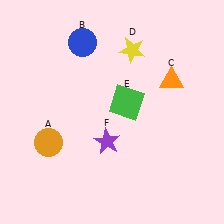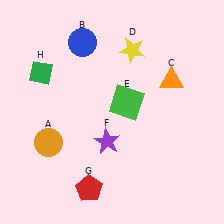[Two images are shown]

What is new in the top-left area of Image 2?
A green diamond (H) was added in the top-left area of Image 2.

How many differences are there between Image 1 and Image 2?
There are 2 differences between the two images.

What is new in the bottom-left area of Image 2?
A red pentagon (G) was added in the bottom-left area of Image 2.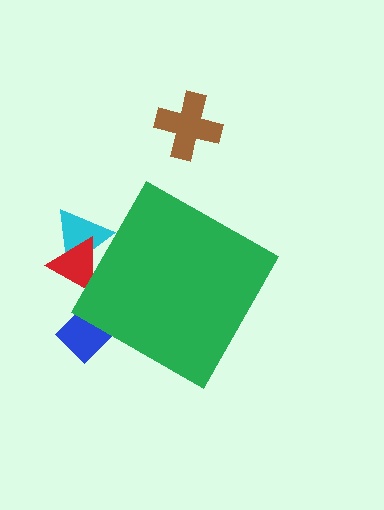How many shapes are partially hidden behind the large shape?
3 shapes are partially hidden.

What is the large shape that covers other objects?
A green diamond.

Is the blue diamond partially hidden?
Yes, the blue diamond is partially hidden behind the green diamond.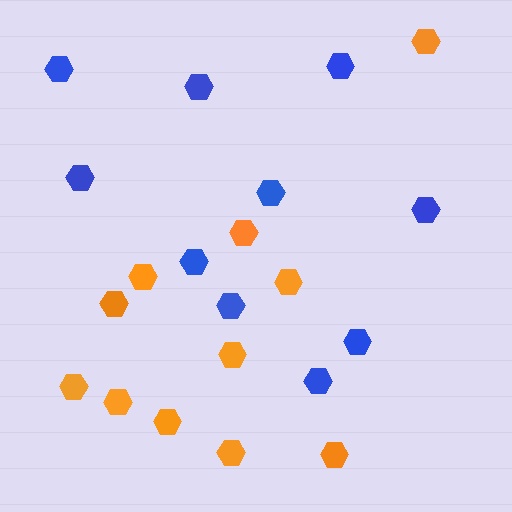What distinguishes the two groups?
There are 2 groups: one group of blue hexagons (10) and one group of orange hexagons (11).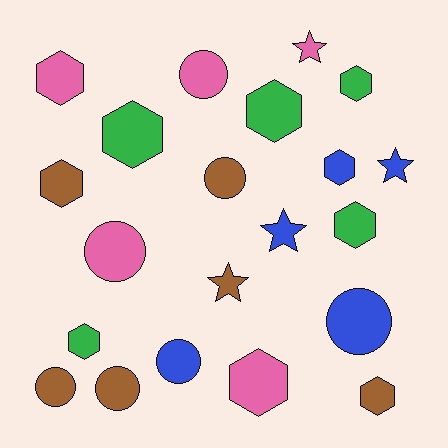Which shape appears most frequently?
Hexagon, with 10 objects.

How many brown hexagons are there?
There are 2 brown hexagons.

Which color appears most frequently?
Brown, with 6 objects.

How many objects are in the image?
There are 21 objects.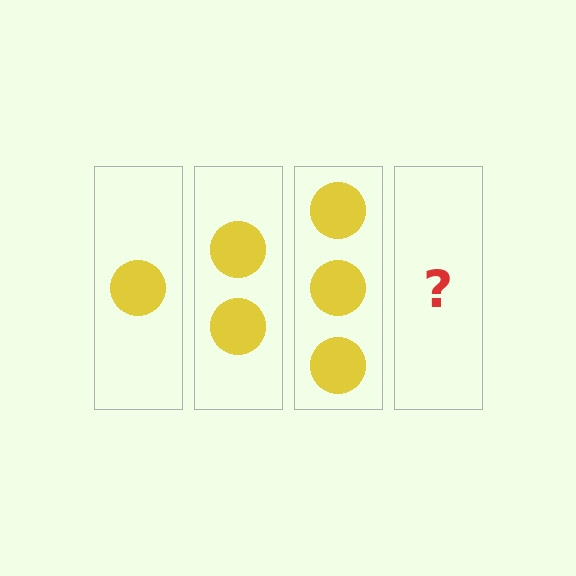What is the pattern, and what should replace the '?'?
The pattern is that each step adds one more circle. The '?' should be 4 circles.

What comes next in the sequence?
The next element should be 4 circles.